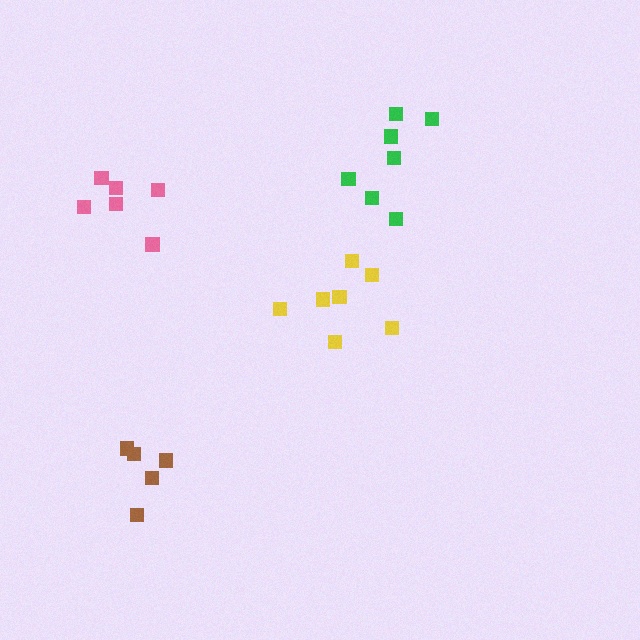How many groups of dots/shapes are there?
There are 4 groups.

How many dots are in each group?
Group 1: 7 dots, Group 2: 5 dots, Group 3: 8 dots, Group 4: 6 dots (26 total).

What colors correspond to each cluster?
The clusters are colored: yellow, brown, green, pink.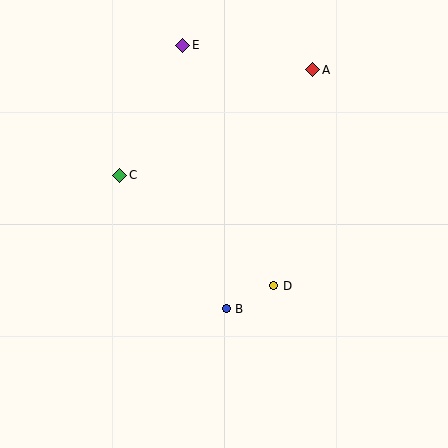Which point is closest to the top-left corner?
Point E is closest to the top-left corner.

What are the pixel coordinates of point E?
Point E is at (183, 45).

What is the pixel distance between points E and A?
The distance between E and A is 132 pixels.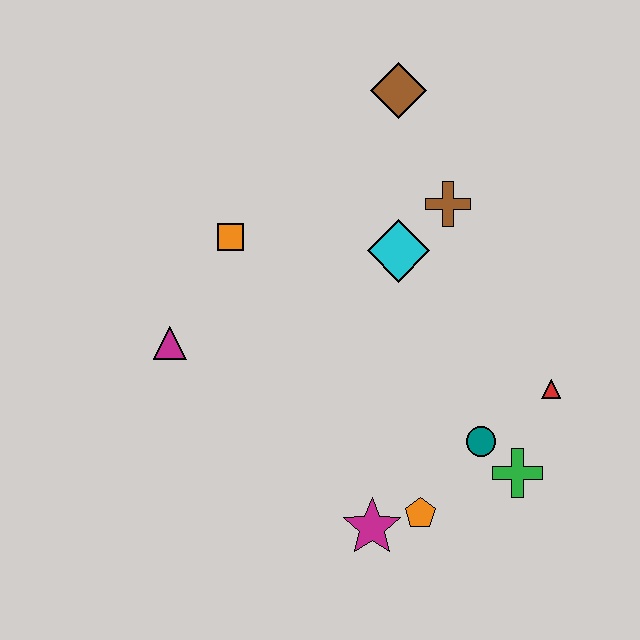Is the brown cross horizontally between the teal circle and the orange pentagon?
Yes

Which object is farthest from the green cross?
The brown diamond is farthest from the green cross.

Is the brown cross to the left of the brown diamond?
No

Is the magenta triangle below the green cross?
No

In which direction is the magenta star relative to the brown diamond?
The magenta star is below the brown diamond.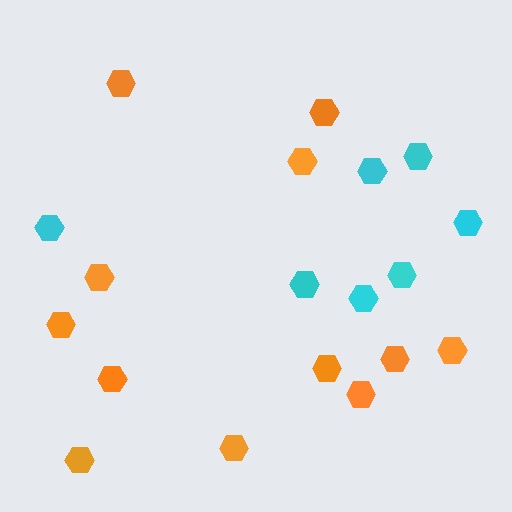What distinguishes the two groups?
There are 2 groups: one group of cyan hexagons (7) and one group of orange hexagons (12).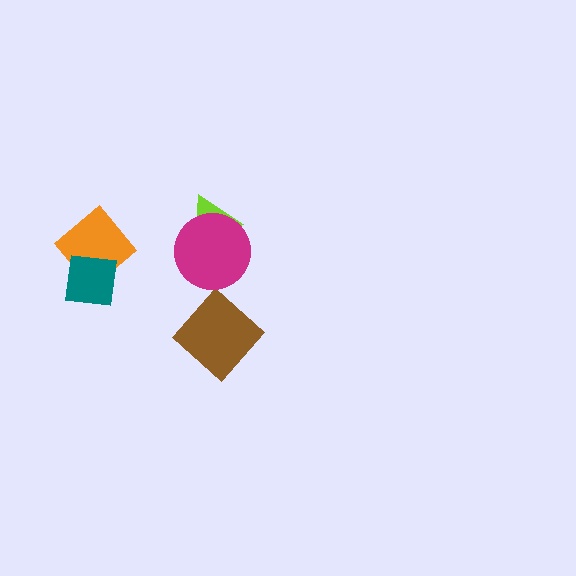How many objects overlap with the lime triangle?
1 object overlaps with the lime triangle.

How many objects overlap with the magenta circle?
1 object overlaps with the magenta circle.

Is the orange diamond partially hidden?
Yes, it is partially covered by another shape.